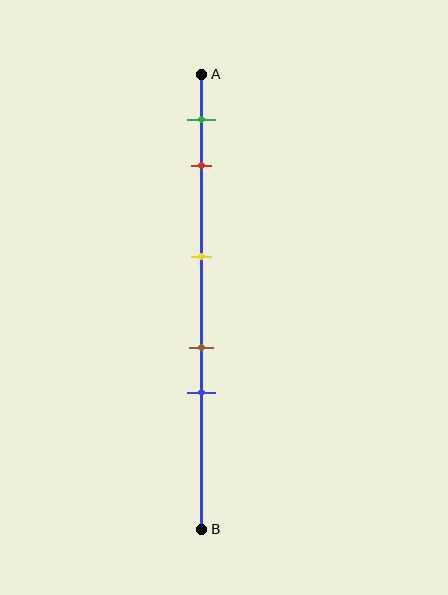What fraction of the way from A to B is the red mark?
The red mark is approximately 20% (0.2) of the way from A to B.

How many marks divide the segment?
There are 5 marks dividing the segment.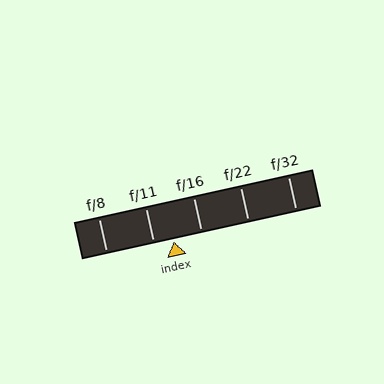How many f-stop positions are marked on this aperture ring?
There are 5 f-stop positions marked.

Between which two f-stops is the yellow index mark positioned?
The index mark is between f/11 and f/16.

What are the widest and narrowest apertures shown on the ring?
The widest aperture shown is f/8 and the narrowest is f/32.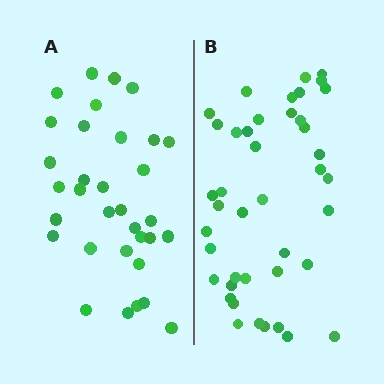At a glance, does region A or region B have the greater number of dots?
Region B (the right region) has more dots.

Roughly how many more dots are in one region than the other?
Region B has roughly 8 or so more dots than region A.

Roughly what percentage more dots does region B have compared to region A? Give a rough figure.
About 25% more.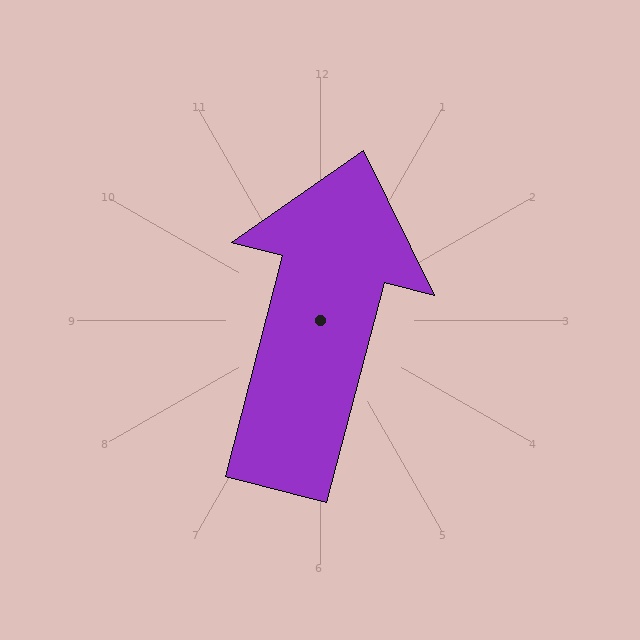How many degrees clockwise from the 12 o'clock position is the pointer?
Approximately 15 degrees.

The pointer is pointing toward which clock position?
Roughly 12 o'clock.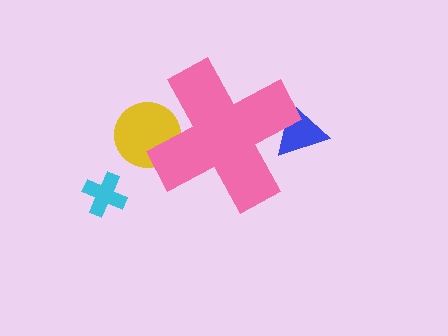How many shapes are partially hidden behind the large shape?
2 shapes are partially hidden.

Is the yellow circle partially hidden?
Yes, the yellow circle is partially hidden behind the pink cross.